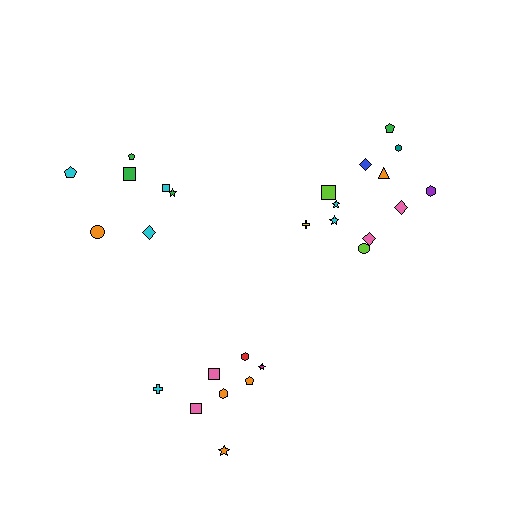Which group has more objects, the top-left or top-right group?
The top-right group.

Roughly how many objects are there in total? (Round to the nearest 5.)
Roughly 25 objects in total.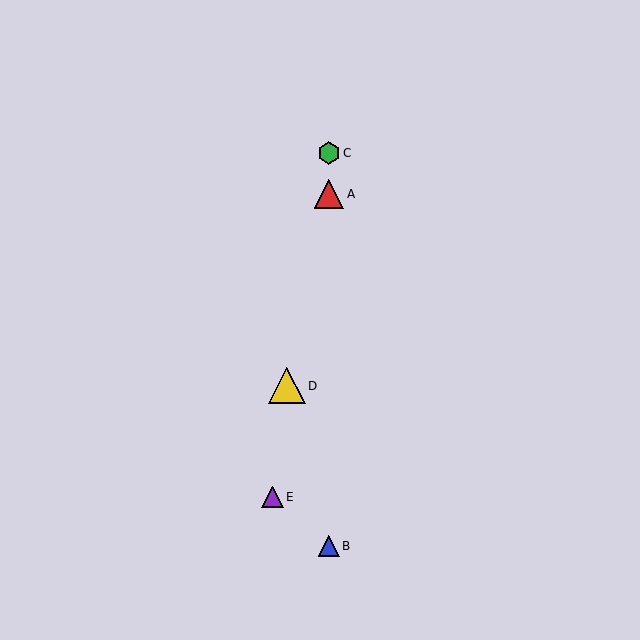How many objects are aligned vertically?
3 objects (A, B, C) are aligned vertically.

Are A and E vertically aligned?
No, A is at x≈329 and E is at x≈273.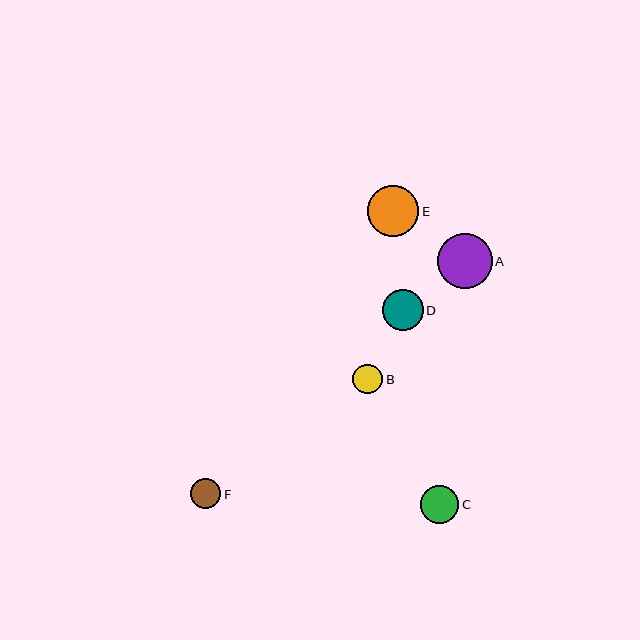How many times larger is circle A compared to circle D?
Circle A is approximately 1.3 times the size of circle D.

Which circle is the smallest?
Circle B is the smallest with a size of approximately 30 pixels.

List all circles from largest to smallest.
From largest to smallest: A, E, D, C, F, B.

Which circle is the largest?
Circle A is the largest with a size of approximately 55 pixels.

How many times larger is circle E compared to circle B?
Circle E is approximately 1.7 times the size of circle B.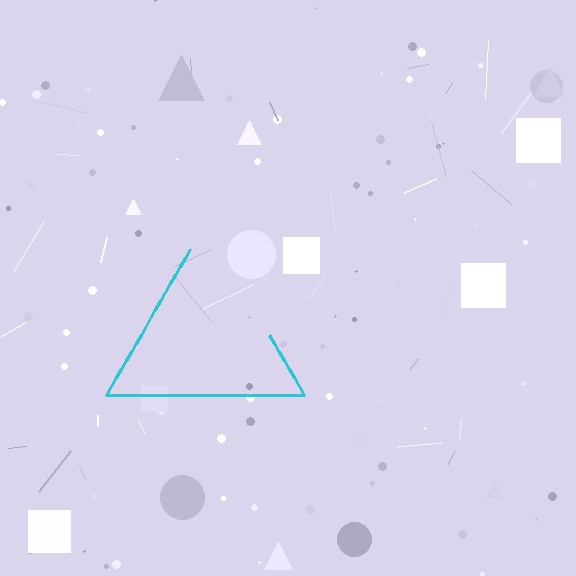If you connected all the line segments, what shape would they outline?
They would outline a triangle.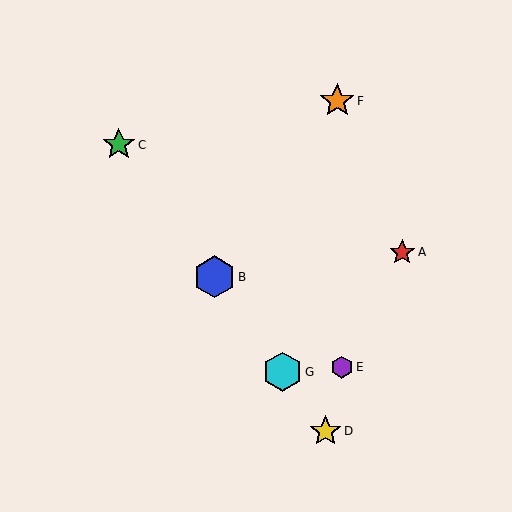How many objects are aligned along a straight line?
4 objects (B, C, D, G) are aligned along a straight line.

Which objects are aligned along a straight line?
Objects B, C, D, G are aligned along a straight line.